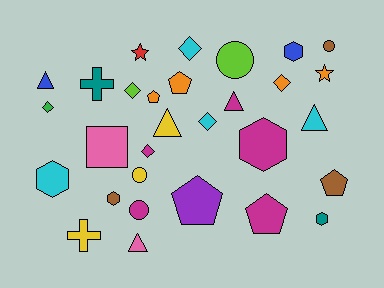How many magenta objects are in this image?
There are 5 magenta objects.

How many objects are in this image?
There are 30 objects.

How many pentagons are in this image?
There are 5 pentagons.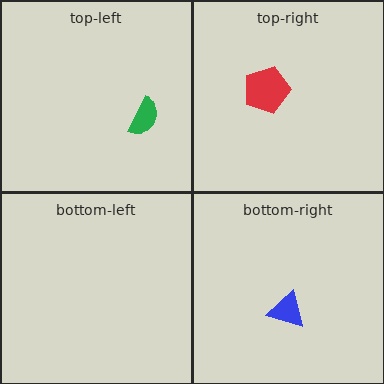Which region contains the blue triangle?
The bottom-right region.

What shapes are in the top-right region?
The red pentagon.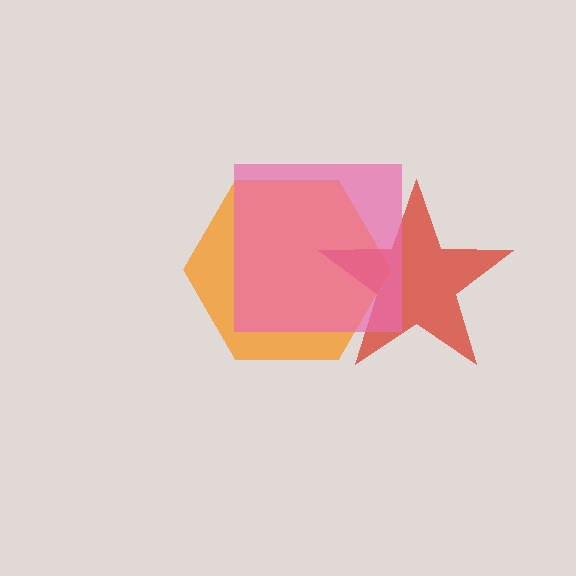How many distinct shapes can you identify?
There are 3 distinct shapes: an orange hexagon, a red star, a pink square.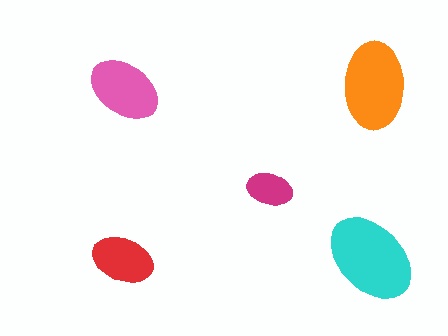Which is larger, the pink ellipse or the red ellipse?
The pink one.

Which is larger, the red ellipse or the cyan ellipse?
The cyan one.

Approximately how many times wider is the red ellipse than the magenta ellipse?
About 1.5 times wider.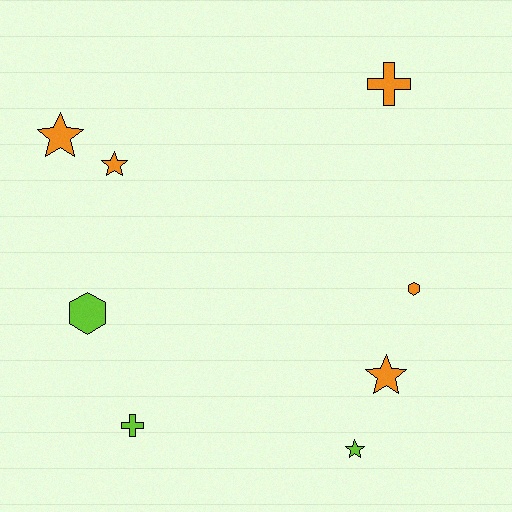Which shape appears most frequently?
Star, with 4 objects.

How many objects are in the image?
There are 8 objects.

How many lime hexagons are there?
There is 1 lime hexagon.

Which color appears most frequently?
Orange, with 5 objects.